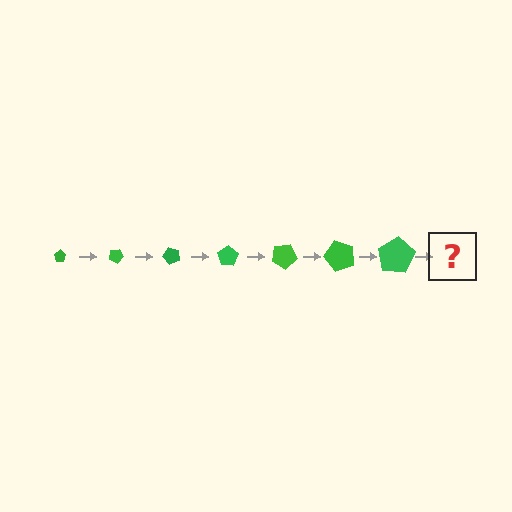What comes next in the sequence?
The next element should be a pentagon, larger than the previous one and rotated 175 degrees from the start.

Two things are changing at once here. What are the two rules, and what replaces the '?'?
The two rules are that the pentagon grows larger each step and it rotates 25 degrees each step. The '?' should be a pentagon, larger than the previous one and rotated 175 degrees from the start.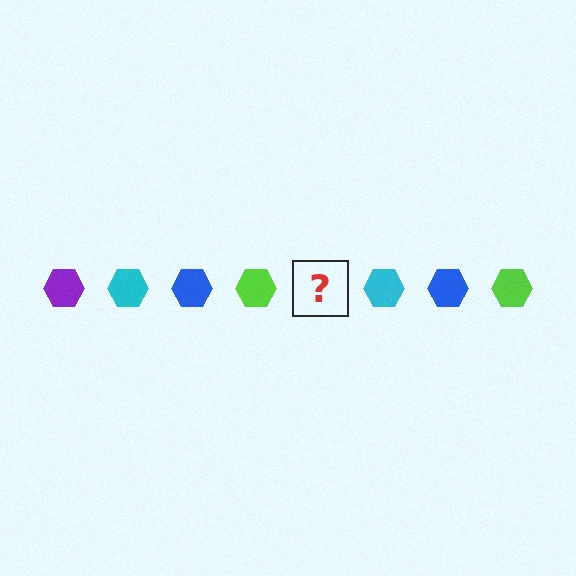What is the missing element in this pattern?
The missing element is a purple hexagon.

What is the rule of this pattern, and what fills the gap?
The rule is that the pattern cycles through purple, cyan, blue, lime hexagons. The gap should be filled with a purple hexagon.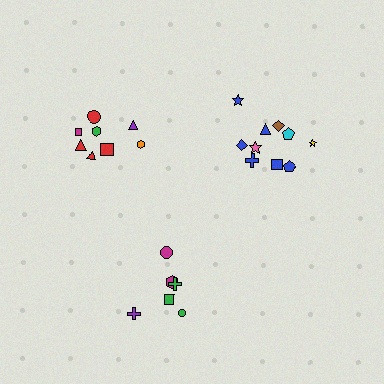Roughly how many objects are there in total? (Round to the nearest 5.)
Roughly 25 objects in total.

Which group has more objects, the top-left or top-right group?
The top-right group.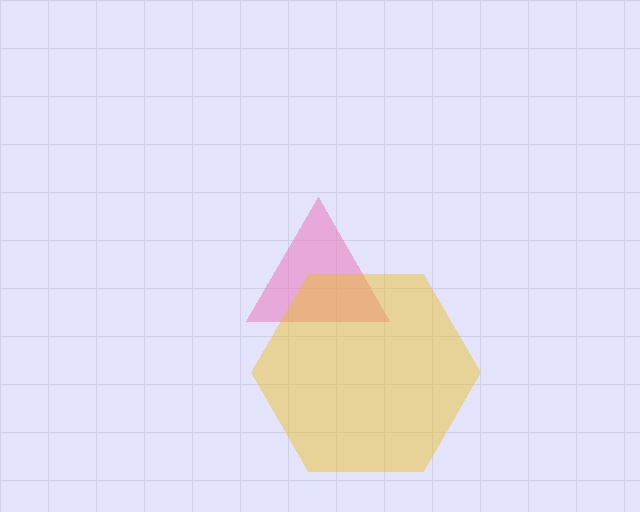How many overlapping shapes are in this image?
There are 2 overlapping shapes in the image.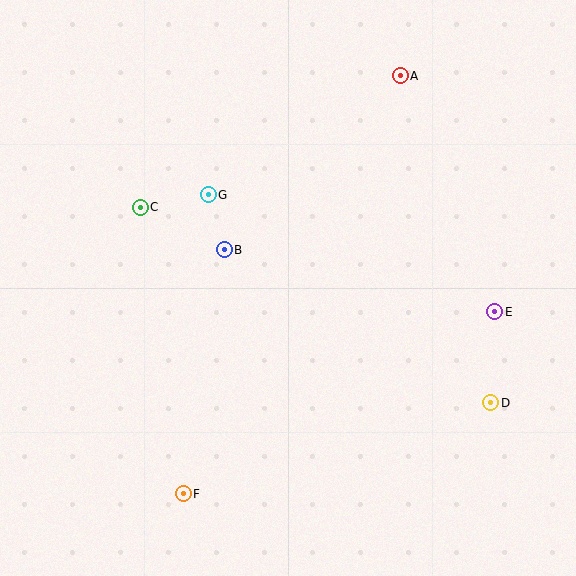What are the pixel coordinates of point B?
Point B is at (224, 250).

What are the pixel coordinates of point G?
Point G is at (208, 195).